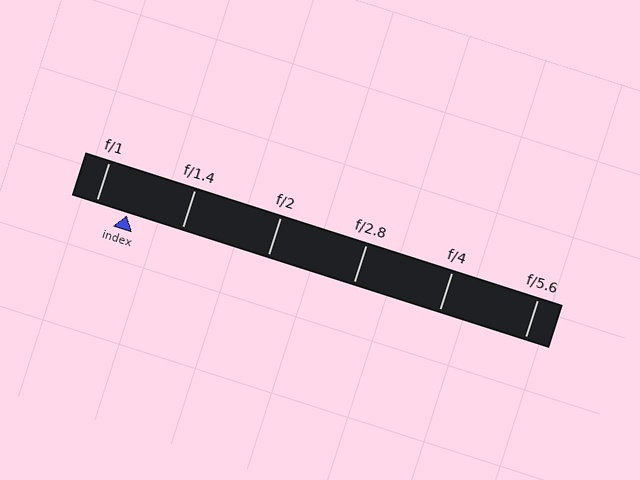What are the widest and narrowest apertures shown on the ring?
The widest aperture shown is f/1 and the narrowest is f/5.6.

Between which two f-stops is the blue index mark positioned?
The index mark is between f/1 and f/1.4.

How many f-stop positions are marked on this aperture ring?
There are 6 f-stop positions marked.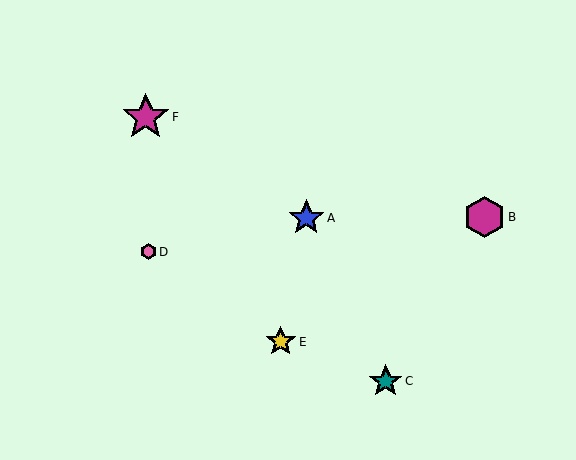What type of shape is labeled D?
Shape D is a pink hexagon.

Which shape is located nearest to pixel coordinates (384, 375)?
The teal star (labeled C) at (386, 381) is nearest to that location.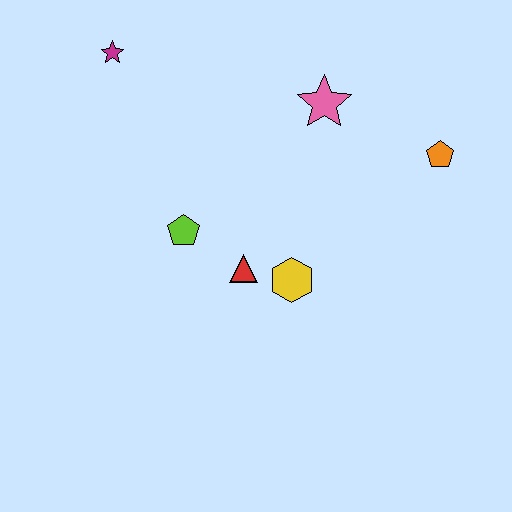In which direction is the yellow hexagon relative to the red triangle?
The yellow hexagon is to the right of the red triangle.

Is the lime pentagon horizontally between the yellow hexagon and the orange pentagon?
No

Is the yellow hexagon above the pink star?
No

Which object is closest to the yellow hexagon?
The red triangle is closest to the yellow hexagon.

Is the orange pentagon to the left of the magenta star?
No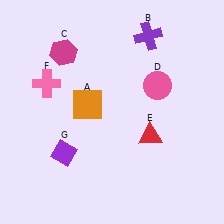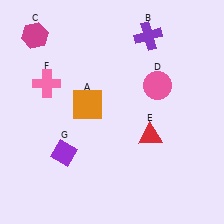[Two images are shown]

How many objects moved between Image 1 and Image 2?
1 object moved between the two images.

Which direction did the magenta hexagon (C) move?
The magenta hexagon (C) moved left.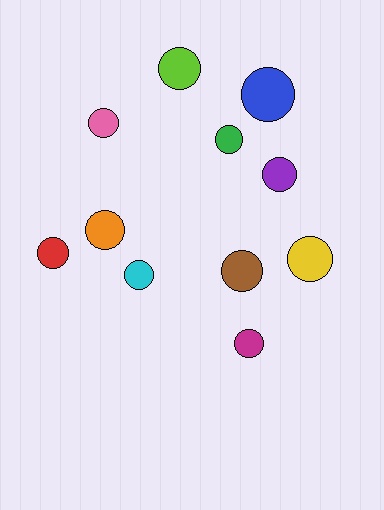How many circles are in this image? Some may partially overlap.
There are 11 circles.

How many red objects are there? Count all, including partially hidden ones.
There is 1 red object.